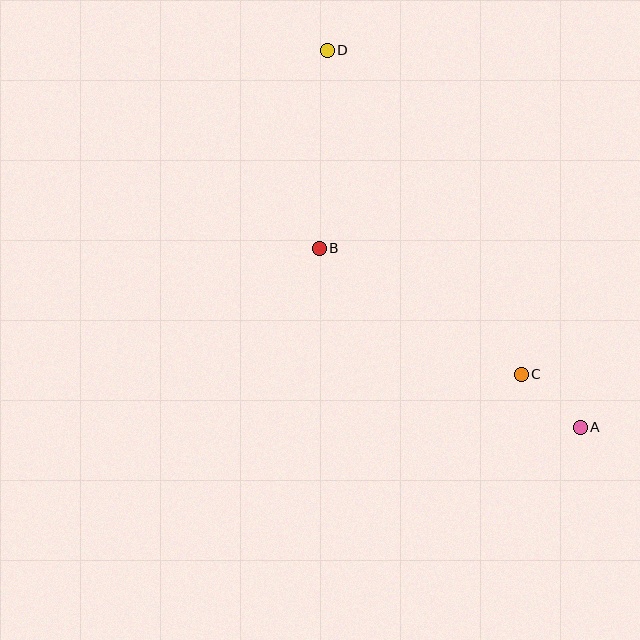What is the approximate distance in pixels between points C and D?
The distance between C and D is approximately 378 pixels.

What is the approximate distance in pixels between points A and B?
The distance between A and B is approximately 316 pixels.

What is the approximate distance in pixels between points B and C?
The distance between B and C is approximately 238 pixels.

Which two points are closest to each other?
Points A and C are closest to each other.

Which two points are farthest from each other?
Points A and D are farthest from each other.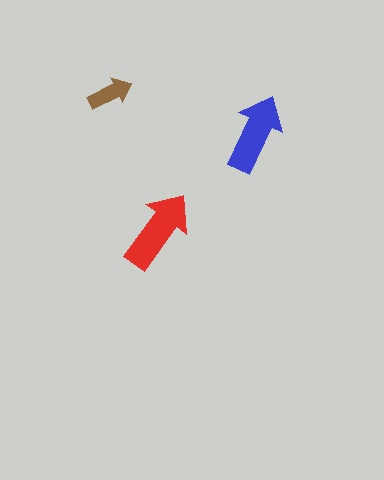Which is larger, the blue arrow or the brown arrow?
The blue one.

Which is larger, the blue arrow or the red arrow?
The red one.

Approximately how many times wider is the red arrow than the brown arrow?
About 2 times wider.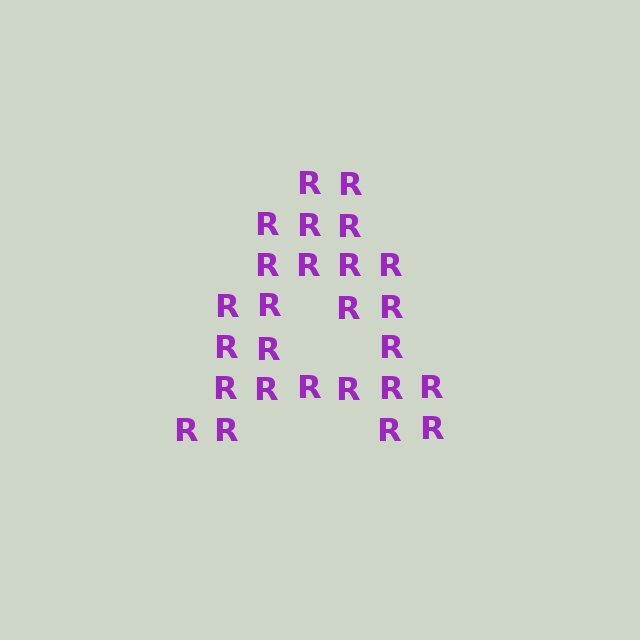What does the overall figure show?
The overall figure shows the letter A.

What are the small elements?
The small elements are letter R's.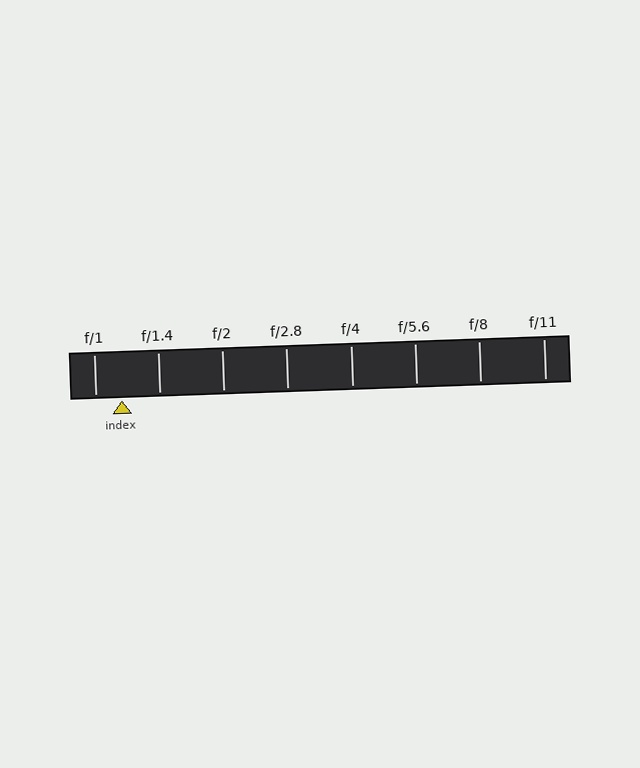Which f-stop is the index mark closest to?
The index mark is closest to f/1.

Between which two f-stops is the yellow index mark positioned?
The index mark is between f/1 and f/1.4.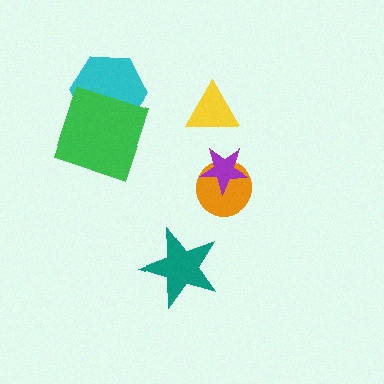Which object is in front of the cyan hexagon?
The green square is in front of the cyan hexagon.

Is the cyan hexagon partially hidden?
Yes, it is partially covered by another shape.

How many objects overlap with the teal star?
0 objects overlap with the teal star.